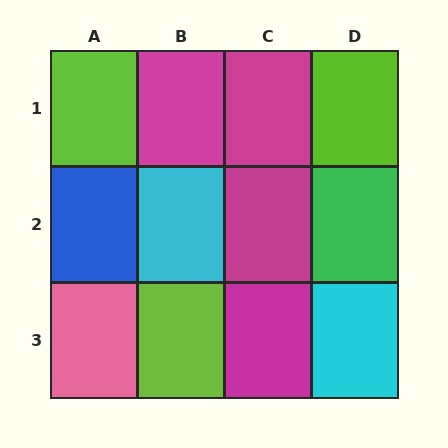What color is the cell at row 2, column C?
Magenta.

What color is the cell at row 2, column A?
Blue.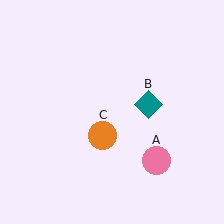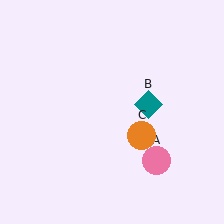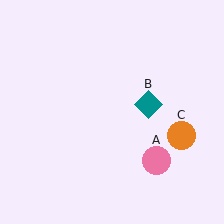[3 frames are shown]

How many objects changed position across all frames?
1 object changed position: orange circle (object C).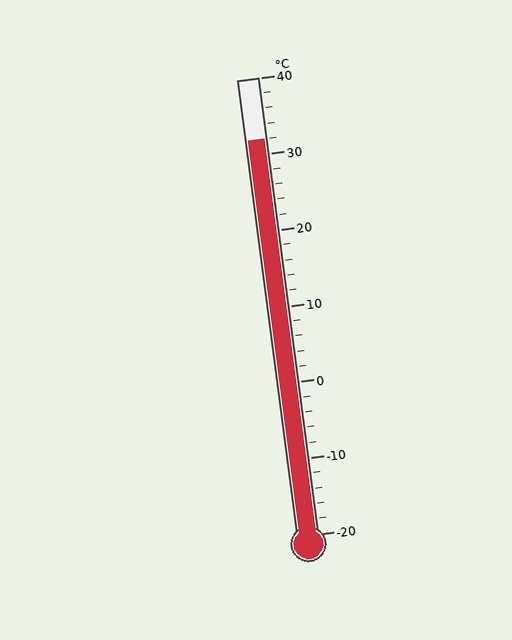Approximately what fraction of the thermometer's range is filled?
The thermometer is filled to approximately 85% of its range.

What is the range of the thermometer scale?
The thermometer scale ranges from -20°C to 40°C.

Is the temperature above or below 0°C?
The temperature is above 0°C.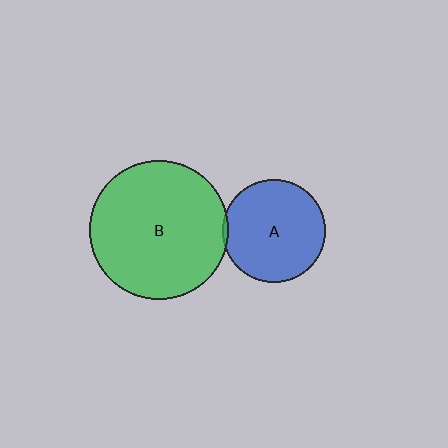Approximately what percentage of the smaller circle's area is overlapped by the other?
Approximately 5%.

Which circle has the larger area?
Circle B (green).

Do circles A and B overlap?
Yes.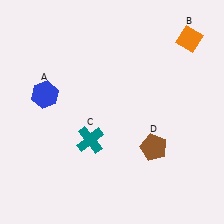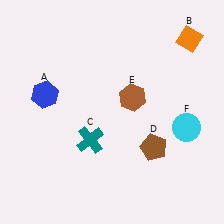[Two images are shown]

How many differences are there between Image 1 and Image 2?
There are 2 differences between the two images.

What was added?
A brown hexagon (E), a cyan circle (F) were added in Image 2.